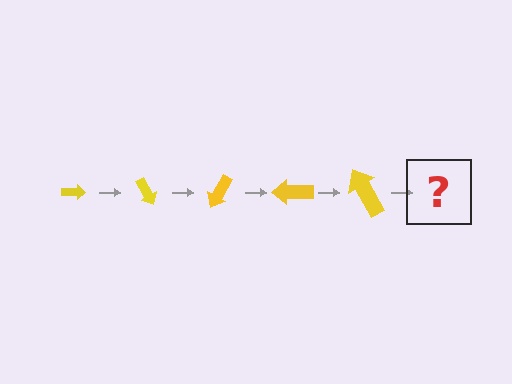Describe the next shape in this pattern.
It should be an arrow, larger than the previous one and rotated 300 degrees from the start.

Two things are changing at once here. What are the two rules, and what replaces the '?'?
The two rules are that the arrow grows larger each step and it rotates 60 degrees each step. The '?' should be an arrow, larger than the previous one and rotated 300 degrees from the start.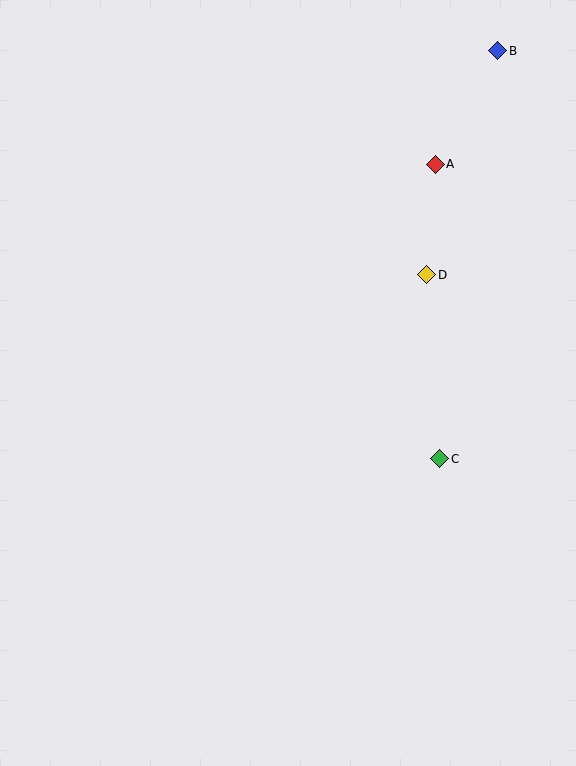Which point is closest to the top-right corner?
Point B is closest to the top-right corner.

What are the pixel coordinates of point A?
Point A is at (435, 164).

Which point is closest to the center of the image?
Point C at (440, 459) is closest to the center.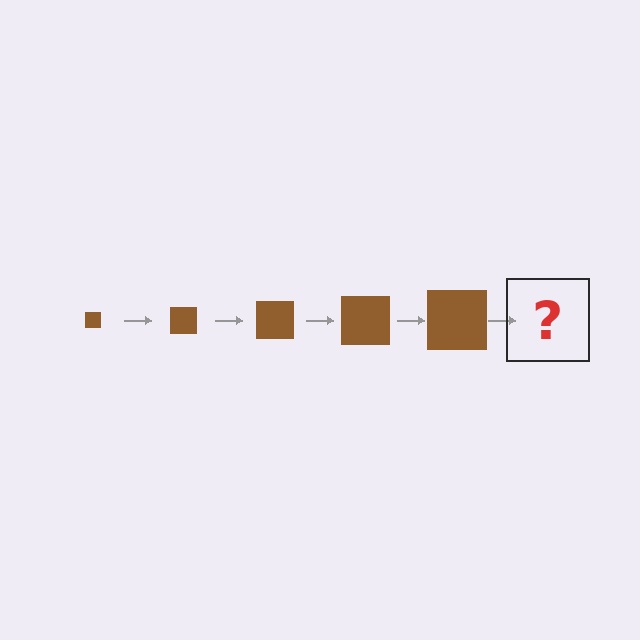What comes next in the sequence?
The next element should be a brown square, larger than the previous one.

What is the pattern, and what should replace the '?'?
The pattern is that the square gets progressively larger each step. The '?' should be a brown square, larger than the previous one.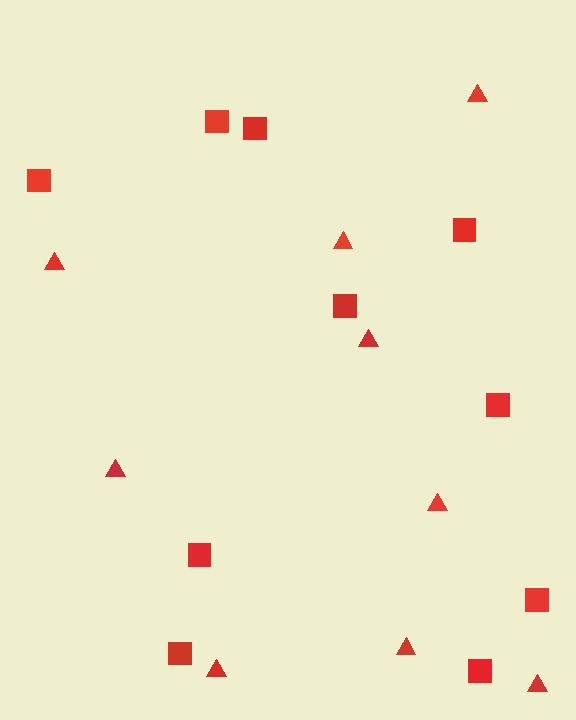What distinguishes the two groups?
There are 2 groups: one group of triangles (9) and one group of squares (10).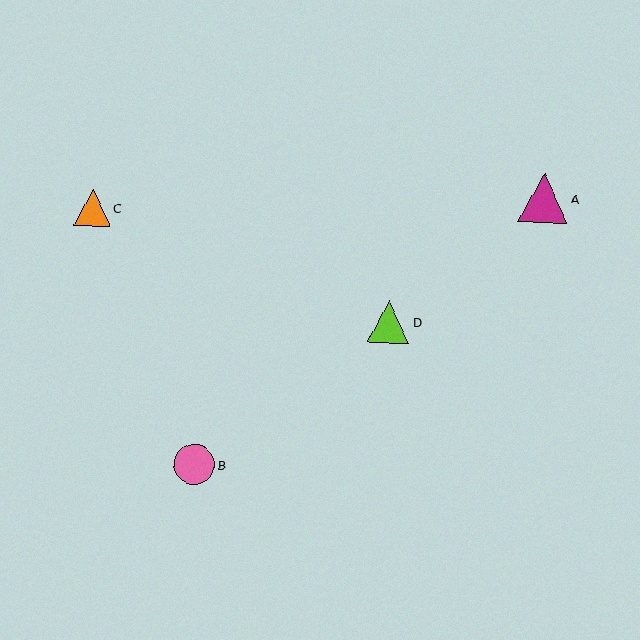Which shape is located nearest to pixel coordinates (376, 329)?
The lime triangle (labeled D) at (389, 322) is nearest to that location.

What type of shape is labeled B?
Shape B is a pink circle.